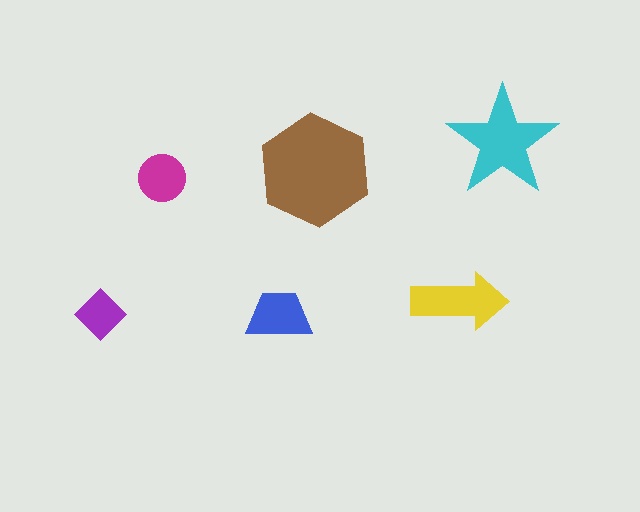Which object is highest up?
The cyan star is topmost.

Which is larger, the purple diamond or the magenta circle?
The magenta circle.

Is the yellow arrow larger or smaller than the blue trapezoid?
Larger.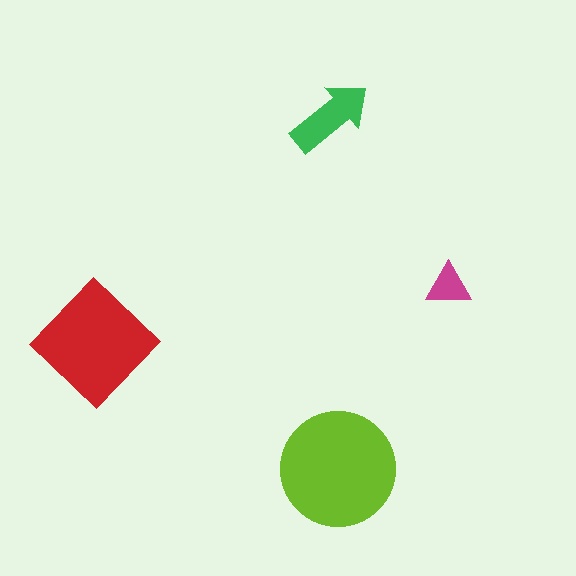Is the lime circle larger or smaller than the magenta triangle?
Larger.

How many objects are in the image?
There are 4 objects in the image.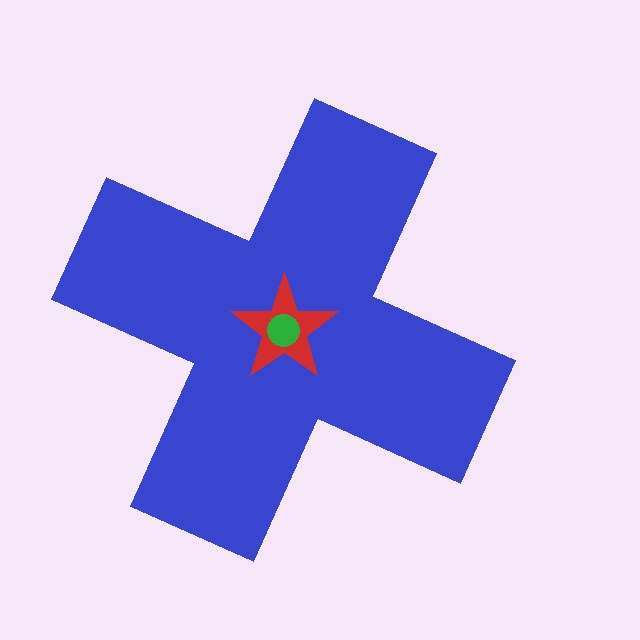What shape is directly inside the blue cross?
The red star.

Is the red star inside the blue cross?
Yes.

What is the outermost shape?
The blue cross.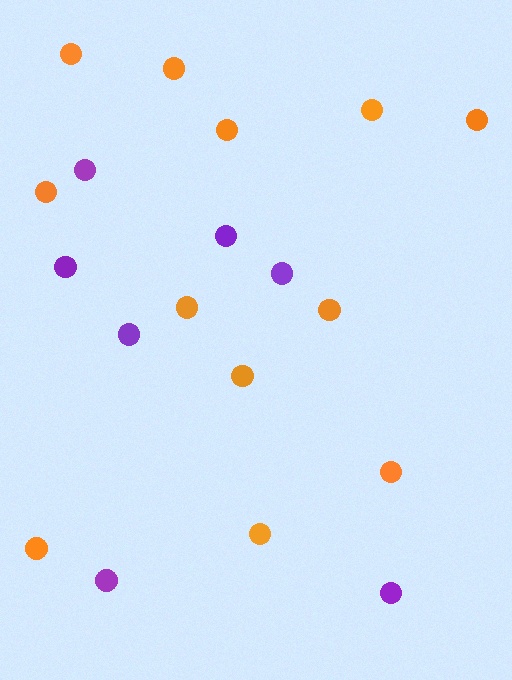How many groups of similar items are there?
There are 2 groups: one group of orange circles (12) and one group of purple circles (7).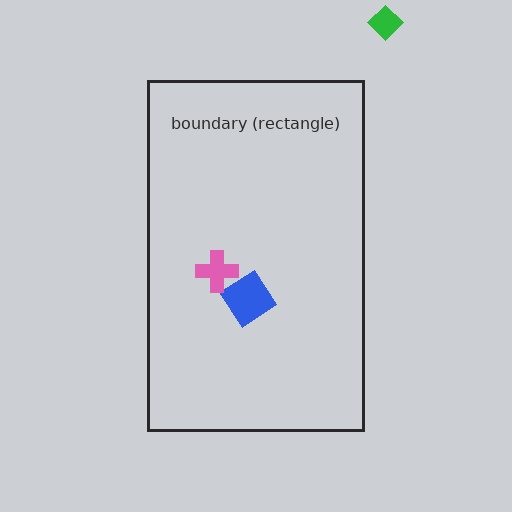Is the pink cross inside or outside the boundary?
Inside.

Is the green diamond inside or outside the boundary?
Outside.